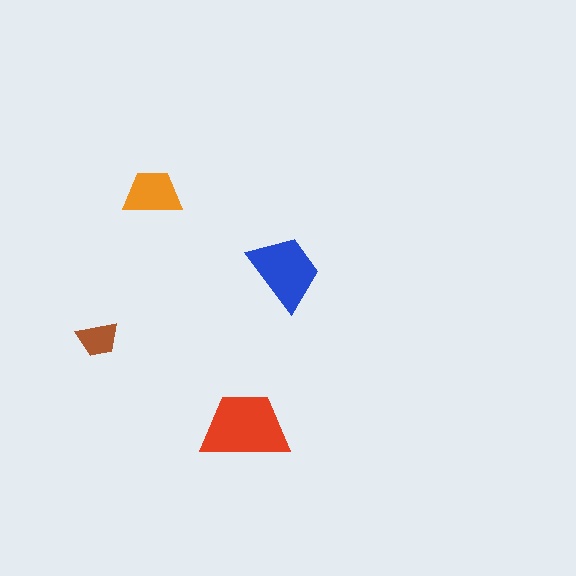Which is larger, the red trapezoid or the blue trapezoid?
The red one.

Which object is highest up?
The orange trapezoid is topmost.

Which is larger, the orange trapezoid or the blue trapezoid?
The blue one.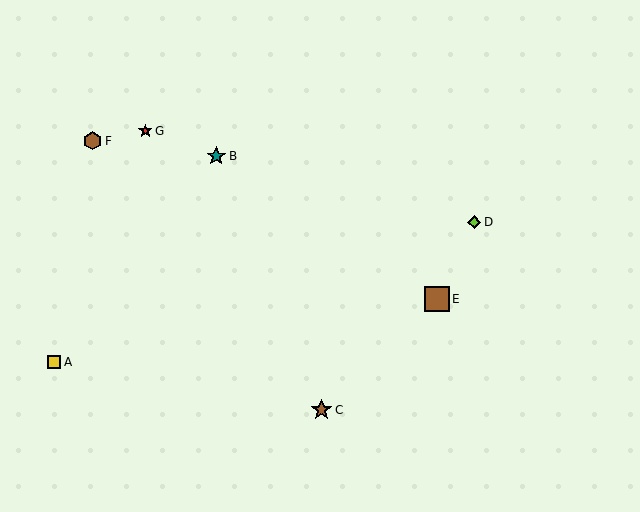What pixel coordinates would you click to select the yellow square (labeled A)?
Click at (54, 362) to select the yellow square A.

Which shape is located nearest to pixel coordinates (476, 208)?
The lime diamond (labeled D) at (474, 222) is nearest to that location.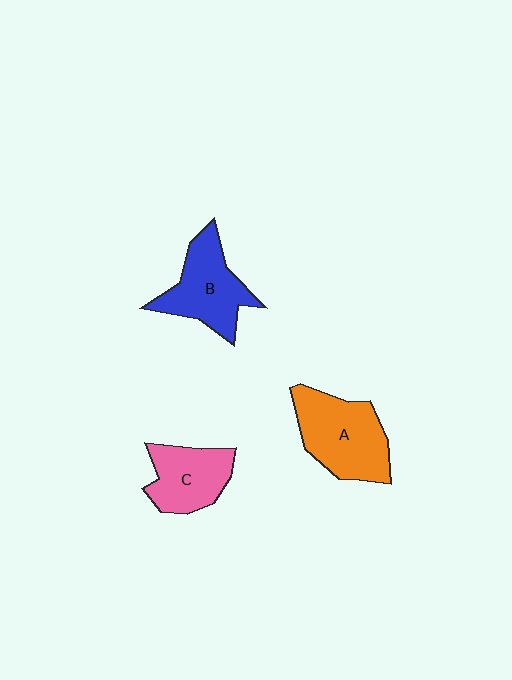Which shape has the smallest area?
Shape C (pink).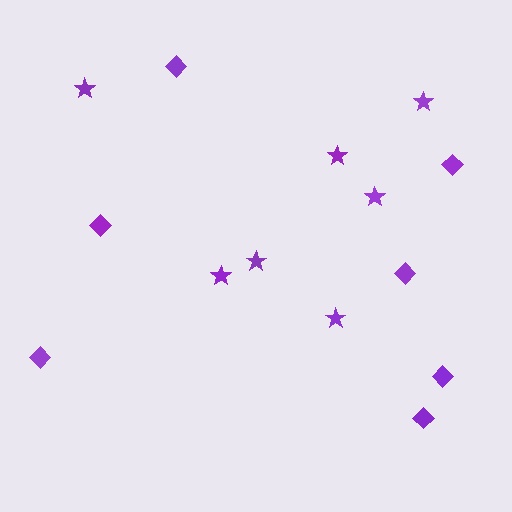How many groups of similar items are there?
There are 2 groups: one group of diamonds (7) and one group of stars (7).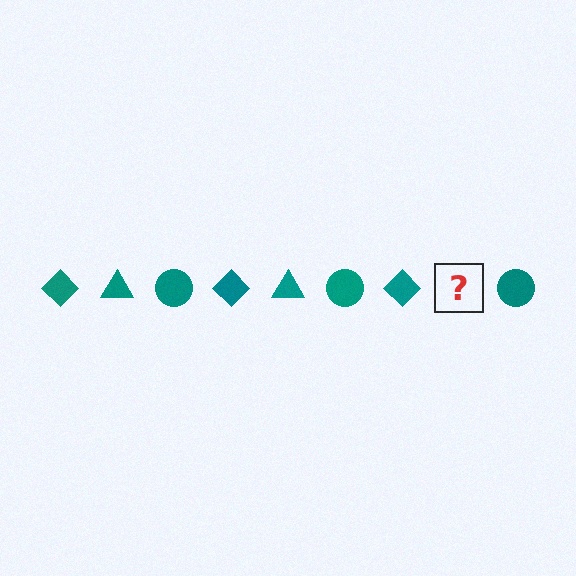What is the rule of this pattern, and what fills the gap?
The rule is that the pattern cycles through diamond, triangle, circle shapes in teal. The gap should be filled with a teal triangle.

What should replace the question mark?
The question mark should be replaced with a teal triangle.